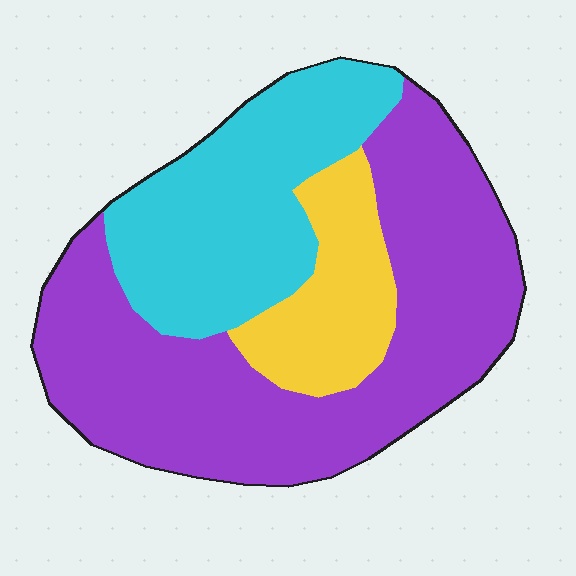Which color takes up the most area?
Purple, at roughly 55%.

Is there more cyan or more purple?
Purple.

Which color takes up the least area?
Yellow, at roughly 15%.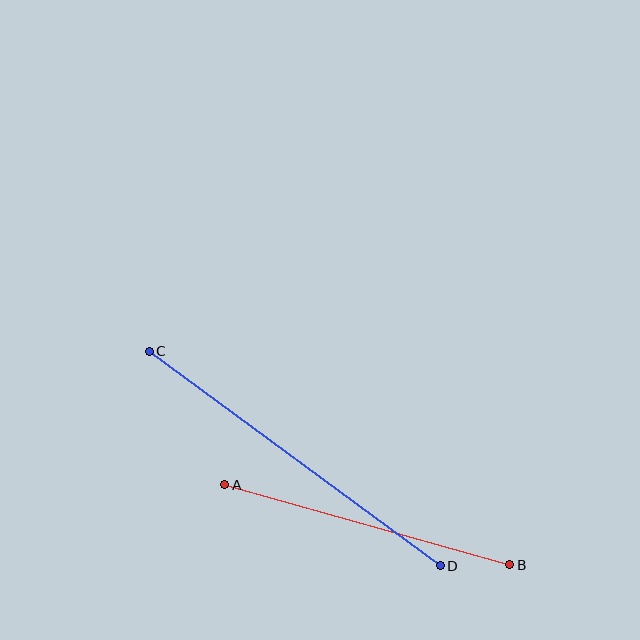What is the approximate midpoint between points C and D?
The midpoint is at approximately (295, 459) pixels.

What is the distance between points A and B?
The distance is approximately 296 pixels.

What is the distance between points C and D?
The distance is approximately 362 pixels.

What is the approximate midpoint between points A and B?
The midpoint is at approximately (367, 525) pixels.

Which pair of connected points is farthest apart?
Points C and D are farthest apart.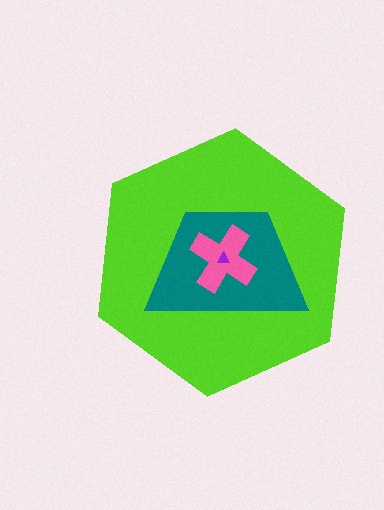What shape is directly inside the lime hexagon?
The teal trapezoid.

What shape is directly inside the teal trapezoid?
The pink cross.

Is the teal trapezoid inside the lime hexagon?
Yes.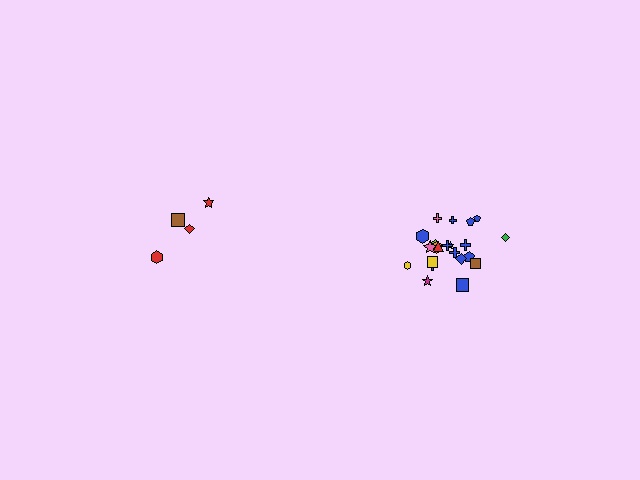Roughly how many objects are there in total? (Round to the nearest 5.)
Roughly 25 objects in total.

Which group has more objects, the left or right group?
The right group.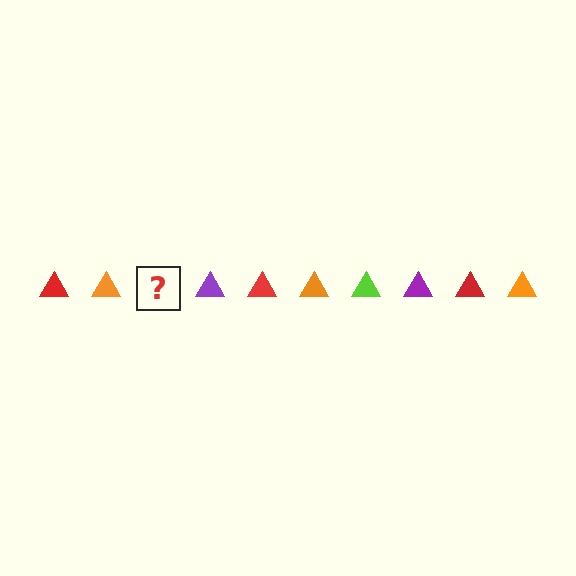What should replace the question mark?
The question mark should be replaced with a lime triangle.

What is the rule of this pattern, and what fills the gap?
The rule is that the pattern cycles through red, orange, lime, purple triangles. The gap should be filled with a lime triangle.